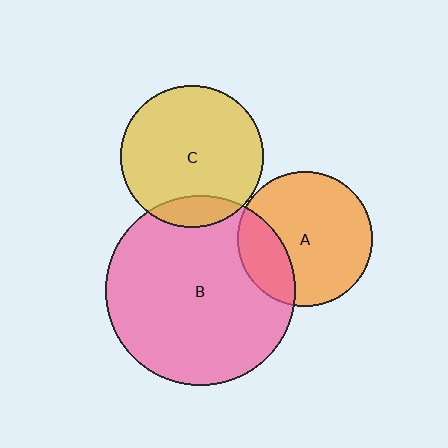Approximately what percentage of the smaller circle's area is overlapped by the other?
Approximately 25%.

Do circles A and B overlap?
Yes.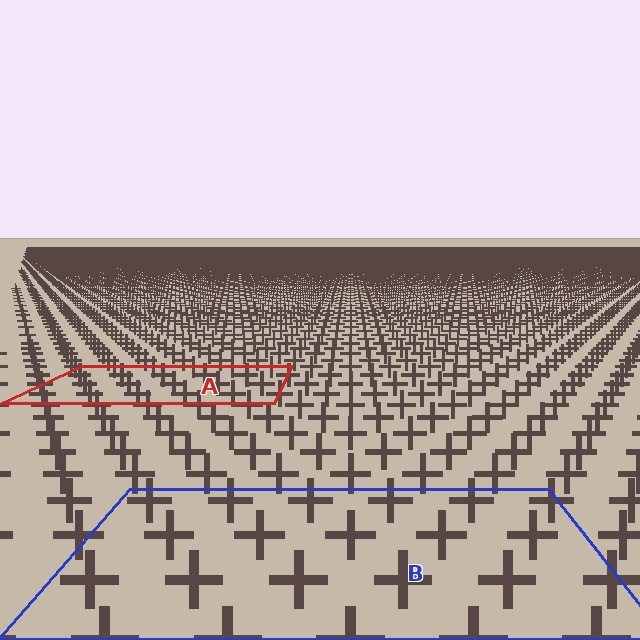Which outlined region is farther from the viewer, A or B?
Region A is farther from the viewer — the texture elements inside it appear smaller and more densely packed.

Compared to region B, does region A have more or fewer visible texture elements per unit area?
Region A has more texture elements per unit area — they are packed more densely because it is farther away.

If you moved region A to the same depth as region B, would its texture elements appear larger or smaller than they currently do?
They would appear larger. At a closer depth, the same texture elements are projected at a bigger on-screen size.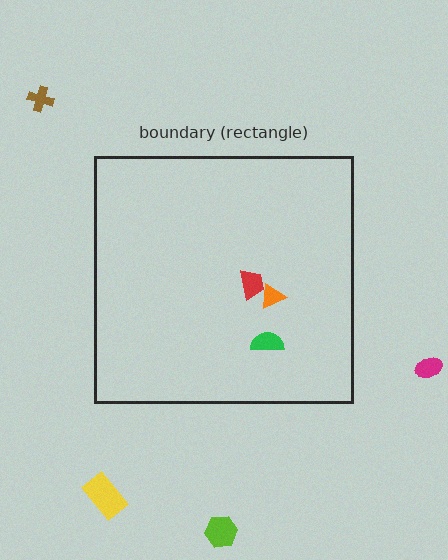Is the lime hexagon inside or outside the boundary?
Outside.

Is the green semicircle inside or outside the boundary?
Inside.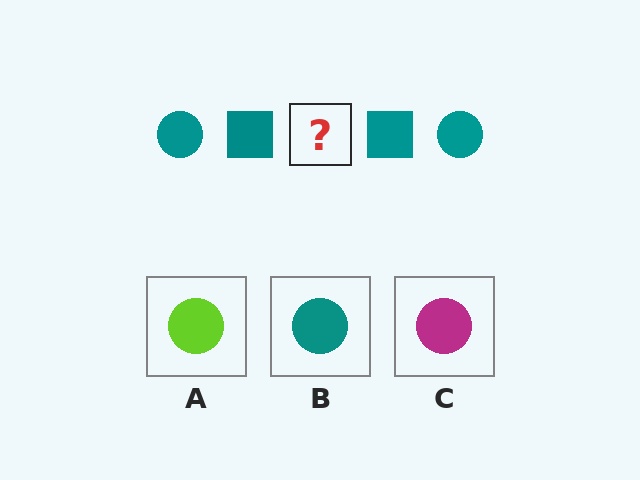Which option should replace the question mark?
Option B.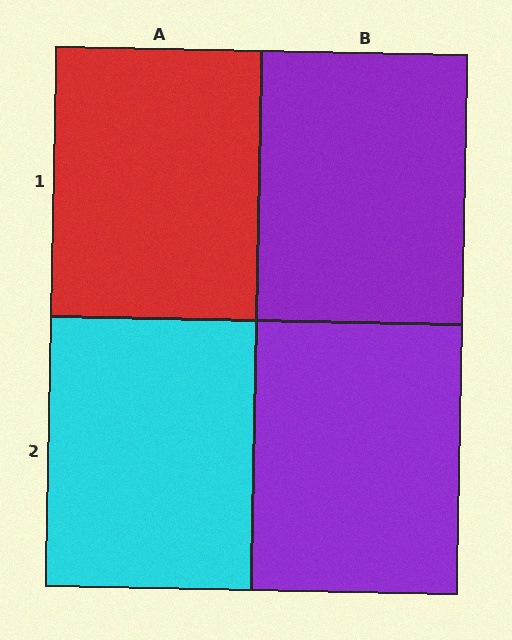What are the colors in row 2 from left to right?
Cyan, purple.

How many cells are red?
1 cell is red.